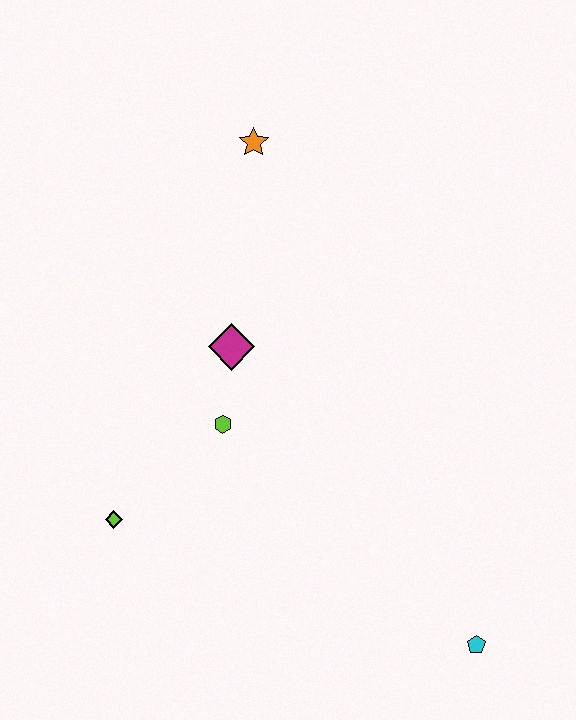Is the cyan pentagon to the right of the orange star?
Yes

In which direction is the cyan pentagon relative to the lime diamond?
The cyan pentagon is to the right of the lime diamond.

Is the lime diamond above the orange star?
No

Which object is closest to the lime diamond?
The lime hexagon is closest to the lime diamond.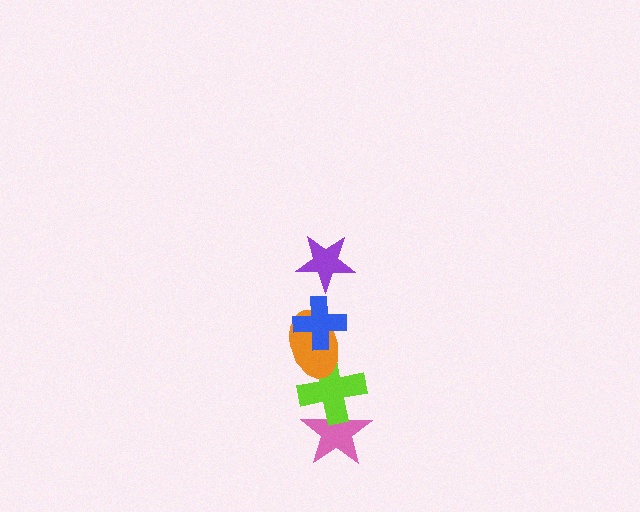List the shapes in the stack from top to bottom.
From top to bottom: the purple star, the blue cross, the orange ellipse, the lime cross, the pink star.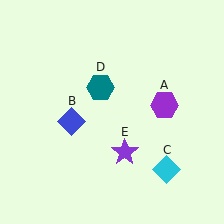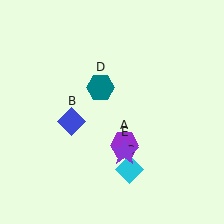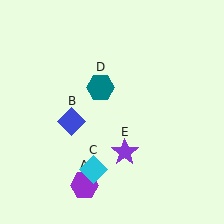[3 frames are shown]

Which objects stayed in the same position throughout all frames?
Blue diamond (object B) and teal hexagon (object D) and purple star (object E) remained stationary.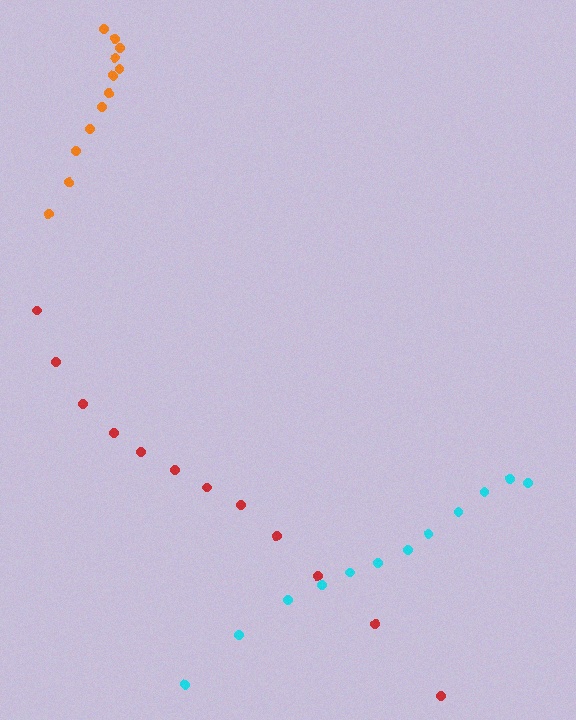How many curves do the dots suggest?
There are 3 distinct paths.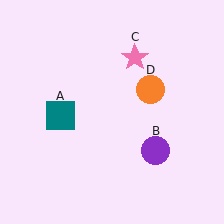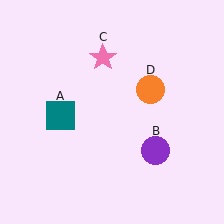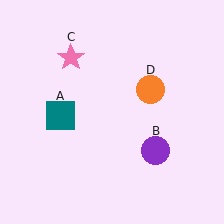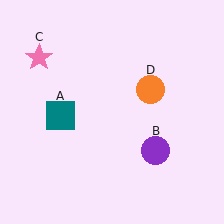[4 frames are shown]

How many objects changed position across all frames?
1 object changed position: pink star (object C).